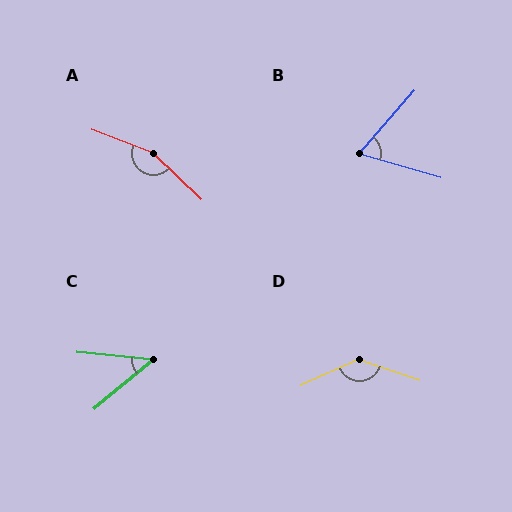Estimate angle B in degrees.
Approximately 65 degrees.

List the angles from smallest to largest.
C (46°), B (65°), D (137°), A (157°).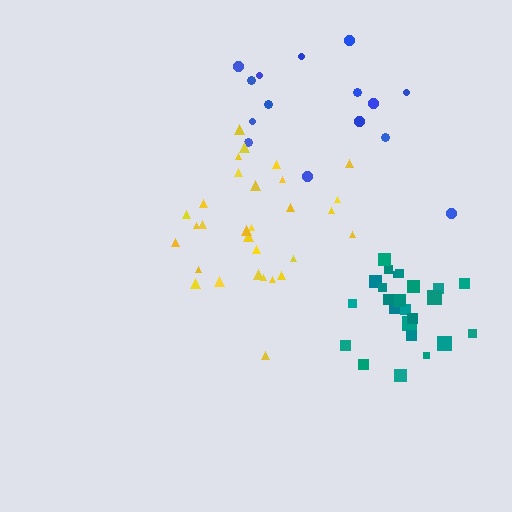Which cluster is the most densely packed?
Teal.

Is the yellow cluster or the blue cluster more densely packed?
Yellow.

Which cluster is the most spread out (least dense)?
Blue.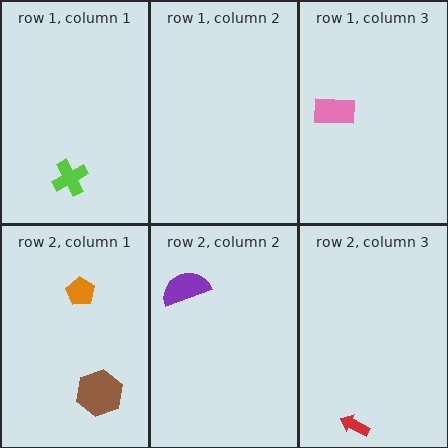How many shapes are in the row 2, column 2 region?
1.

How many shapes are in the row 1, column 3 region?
1.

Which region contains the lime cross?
The row 1, column 1 region.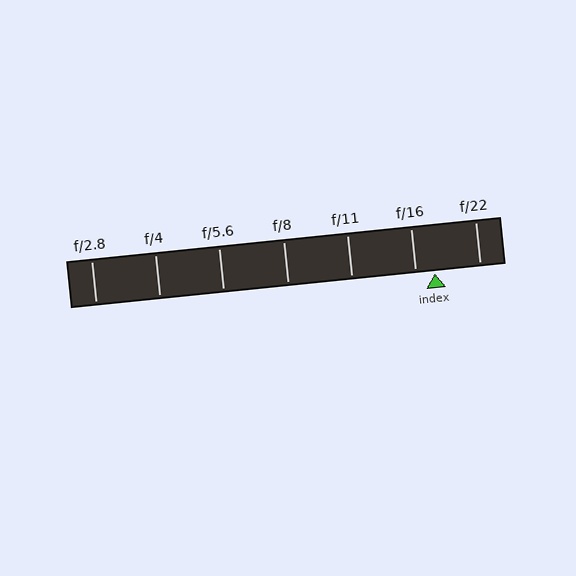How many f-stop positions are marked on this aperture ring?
There are 7 f-stop positions marked.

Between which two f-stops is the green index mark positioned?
The index mark is between f/16 and f/22.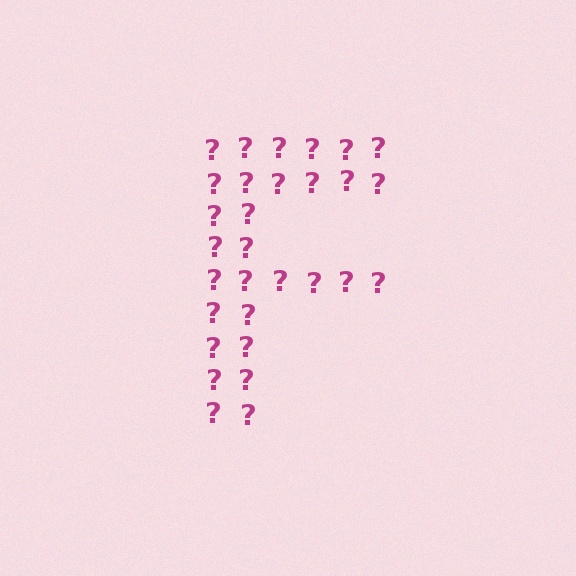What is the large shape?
The large shape is the letter F.